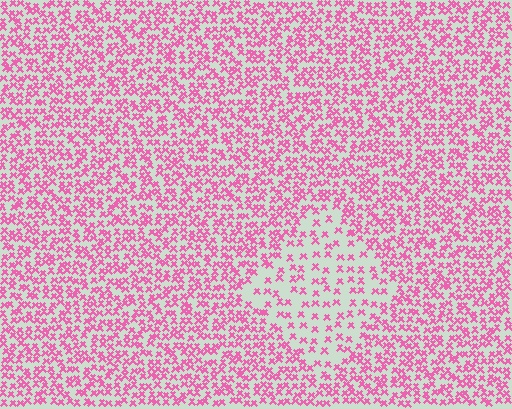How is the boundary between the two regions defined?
The boundary is defined by a change in element density (approximately 2.1x ratio). All elements are the same color, size, and shape.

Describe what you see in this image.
The image contains small pink elements arranged at two different densities. A diamond-shaped region is visible where the elements are less densely packed than the surrounding area.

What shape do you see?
I see a diamond.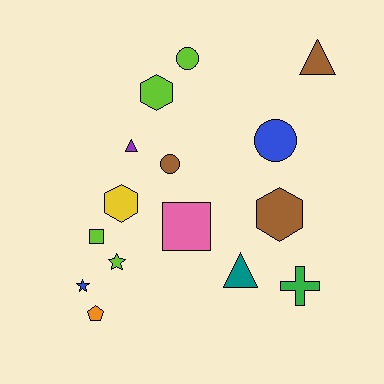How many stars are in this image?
There are 2 stars.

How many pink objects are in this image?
There is 1 pink object.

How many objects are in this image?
There are 15 objects.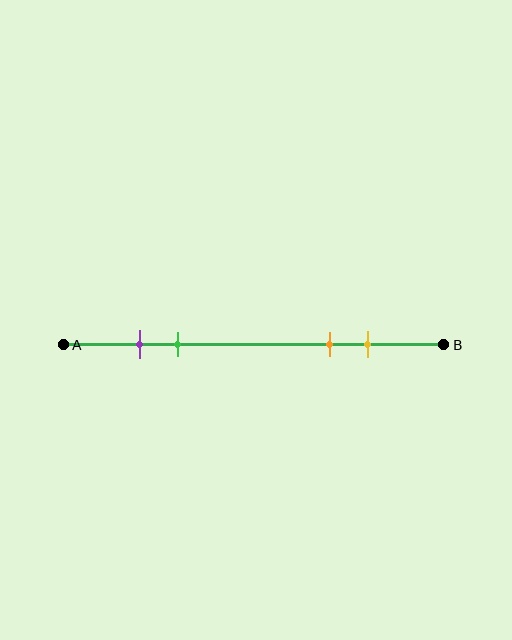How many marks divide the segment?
There are 4 marks dividing the segment.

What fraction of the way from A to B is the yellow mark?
The yellow mark is approximately 80% (0.8) of the way from A to B.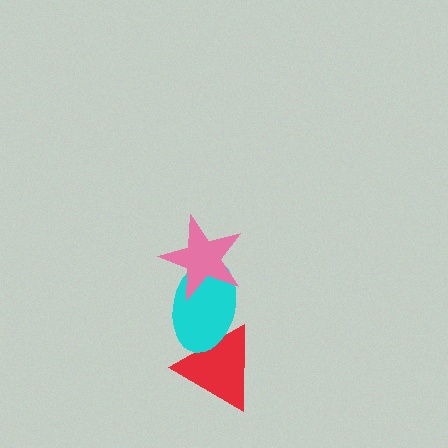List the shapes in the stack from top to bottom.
From top to bottom: the pink star, the cyan ellipse, the red triangle.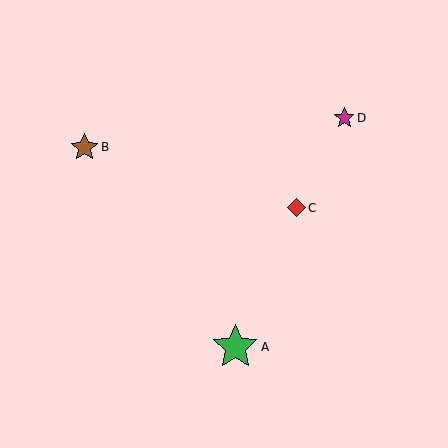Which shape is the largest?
The green star (labeled A) is the largest.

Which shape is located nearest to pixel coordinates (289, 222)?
The red diamond (labeled C) at (296, 208) is nearest to that location.